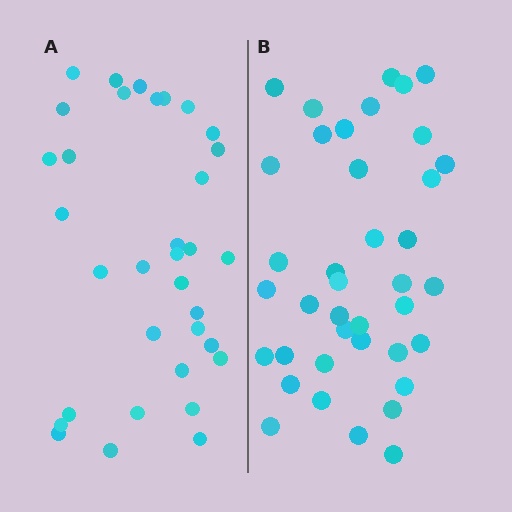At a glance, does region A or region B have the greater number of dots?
Region B (the right region) has more dots.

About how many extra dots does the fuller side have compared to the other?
Region B has about 5 more dots than region A.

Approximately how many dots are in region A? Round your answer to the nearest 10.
About 30 dots. (The exact count is 34, which rounds to 30.)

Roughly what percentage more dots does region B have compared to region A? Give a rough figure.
About 15% more.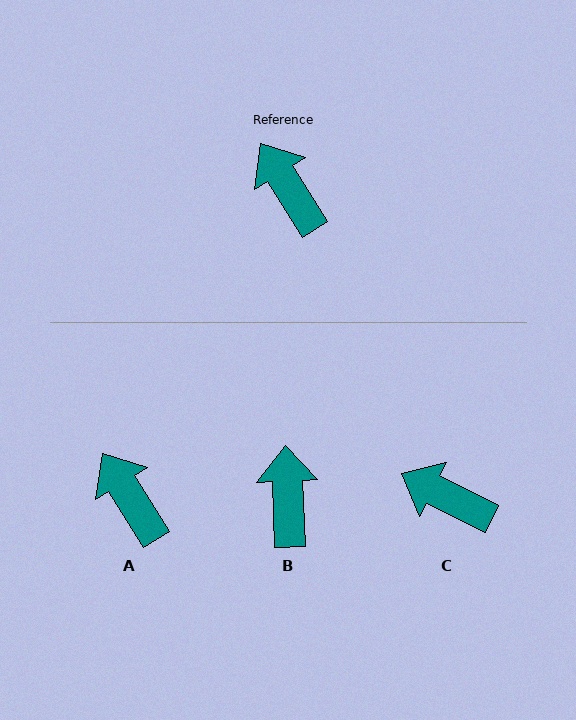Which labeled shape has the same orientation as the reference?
A.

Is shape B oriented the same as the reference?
No, it is off by about 30 degrees.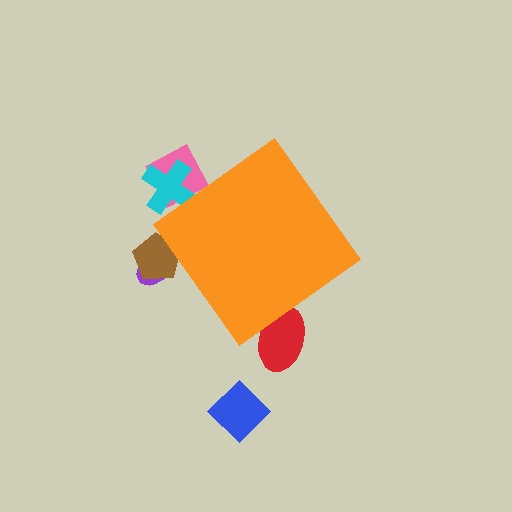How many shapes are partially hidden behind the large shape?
5 shapes are partially hidden.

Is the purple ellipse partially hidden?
Yes, the purple ellipse is partially hidden behind the orange diamond.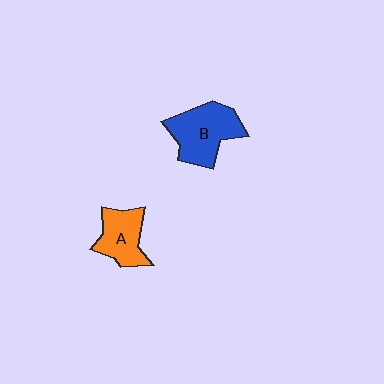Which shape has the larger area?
Shape B (blue).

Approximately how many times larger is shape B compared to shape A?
Approximately 1.4 times.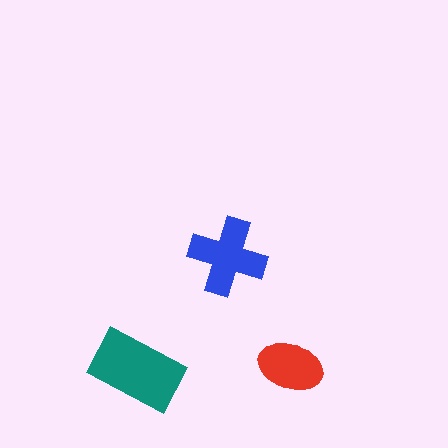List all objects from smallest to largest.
The red ellipse, the blue cross, the teal rectangle.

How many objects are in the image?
There are 3 objects in the image.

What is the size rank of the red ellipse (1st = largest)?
3rd.